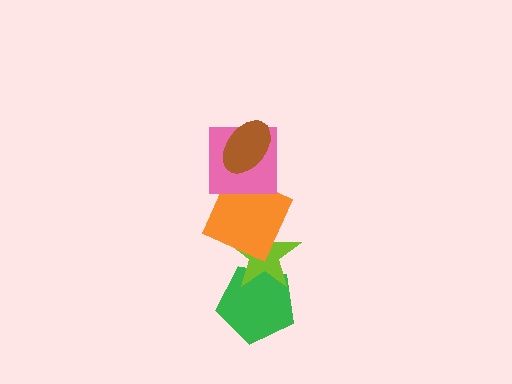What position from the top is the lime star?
The lime star is 4th from the top.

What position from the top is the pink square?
The pink square is 2nd from the top.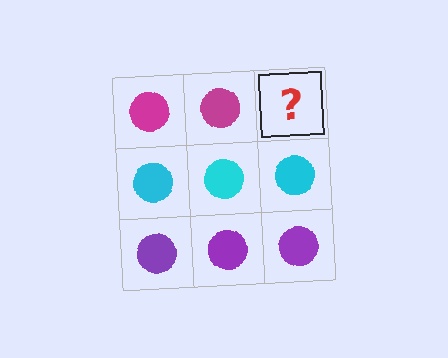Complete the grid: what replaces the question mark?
The question mark should be replaced with a magenta circle.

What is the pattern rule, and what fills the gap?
The rule is that each row has a consistent color. The gap should be filled with a magenta circle.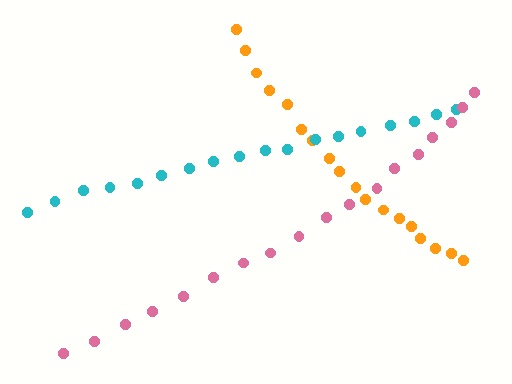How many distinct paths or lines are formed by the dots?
There are 3 distinct paths.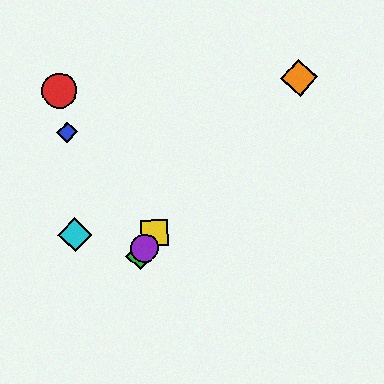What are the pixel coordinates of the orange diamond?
The orange diamond is at (299, 78).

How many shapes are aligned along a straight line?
3 shapes (the green diamond, the yellow square, the purple circle) are aligned along a straight line.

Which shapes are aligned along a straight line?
The green diamond, the yellow square, the purple circle are aligned along a straight line.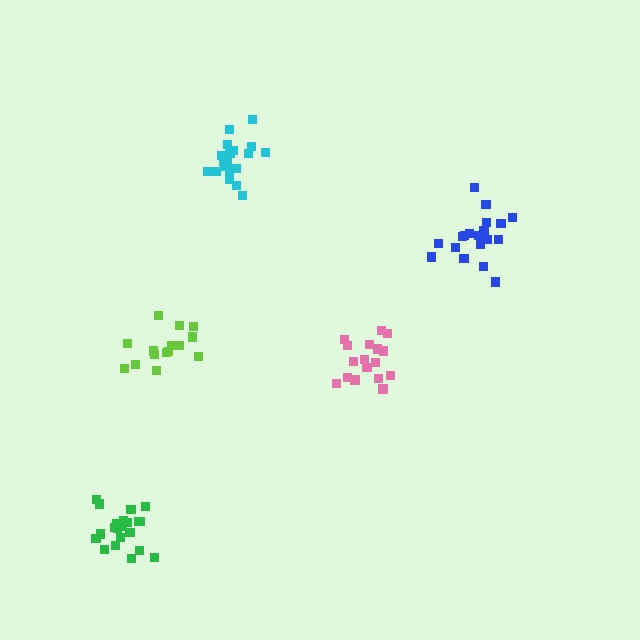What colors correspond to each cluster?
The clusters are colored: cyan, green, pink, blue, lime.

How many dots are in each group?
Group 1: 21 dots, Group 2: 21 dots, Group 3: 17 dots, Group 4: 20 dots, Group 5: 15 dots (94 total).